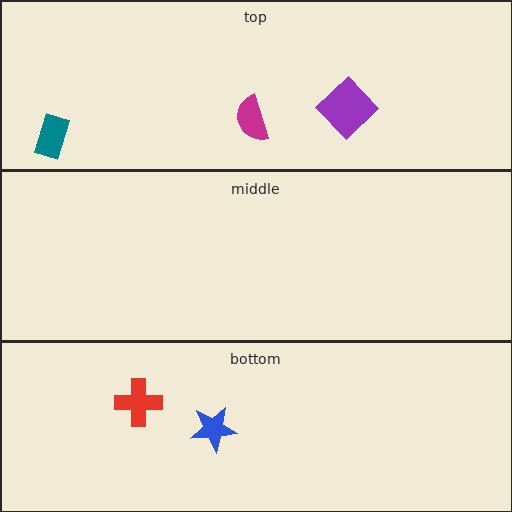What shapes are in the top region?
The magenta semicircle, the purple diamond, the teal rectangle.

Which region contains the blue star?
The bottom region.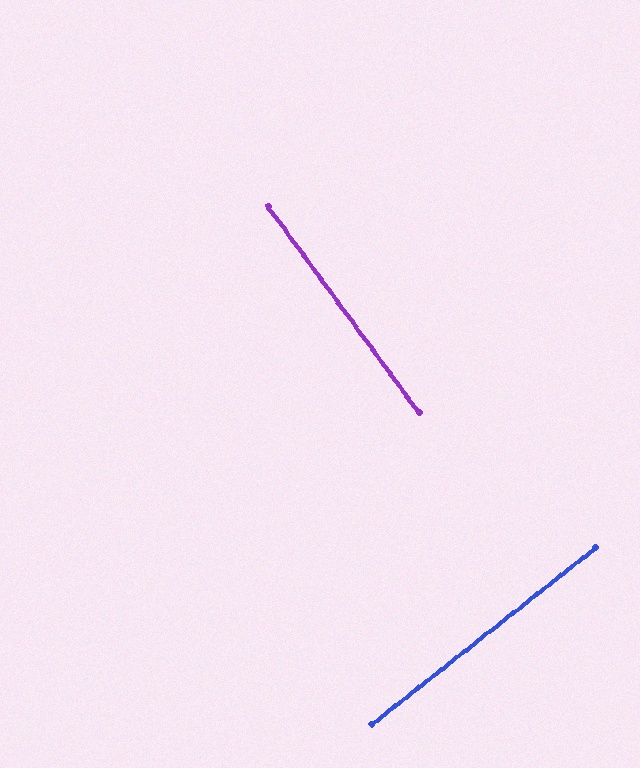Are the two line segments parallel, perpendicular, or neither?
Perpendicular — they meet at approximately 88°.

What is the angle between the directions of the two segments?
Approximately 88 degrees.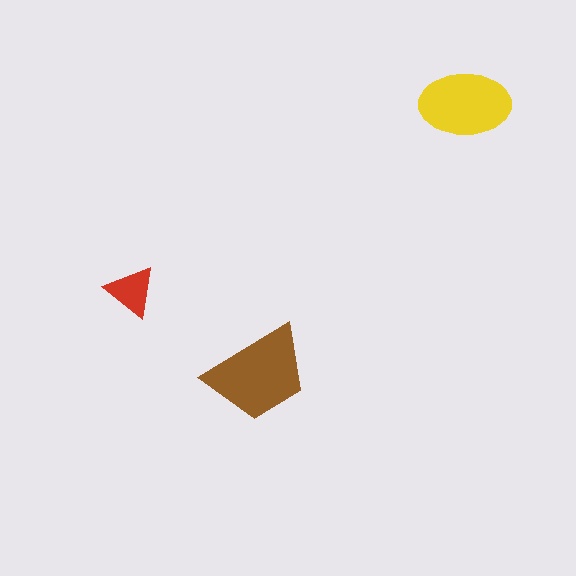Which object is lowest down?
The brown trapezoid is bottommost.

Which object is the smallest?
The red triangle.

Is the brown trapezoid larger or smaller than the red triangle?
Larger.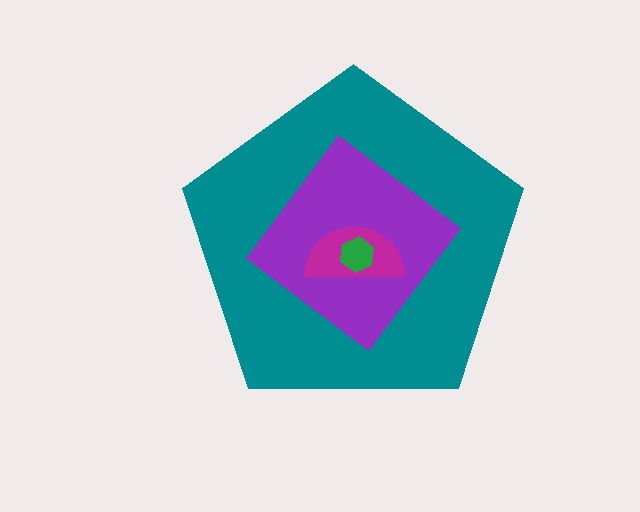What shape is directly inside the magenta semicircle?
The green hexagon.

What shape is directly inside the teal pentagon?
The purple diamond.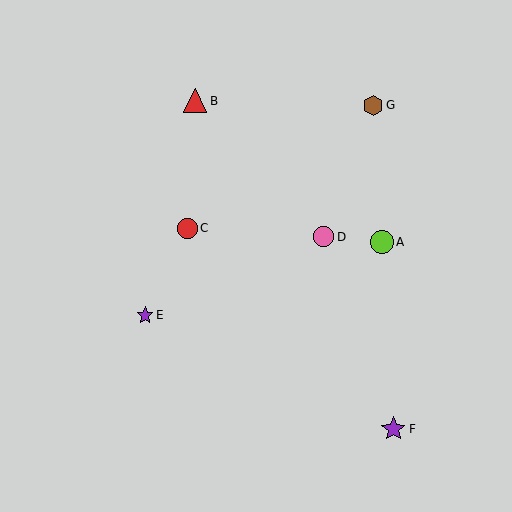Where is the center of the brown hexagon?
The center of the brown hexagon is at (373, 105).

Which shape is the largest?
The purple star (labeled F) is the largest.